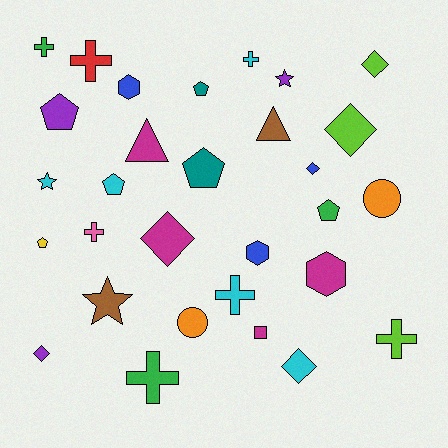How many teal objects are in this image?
There are 2 teal objects.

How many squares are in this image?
There is 1 square.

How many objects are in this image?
There are 30 objects.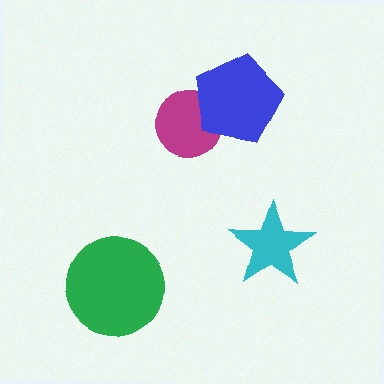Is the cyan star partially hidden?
No, no other shape covers it.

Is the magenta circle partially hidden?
Yes, it is partially covered by another shape.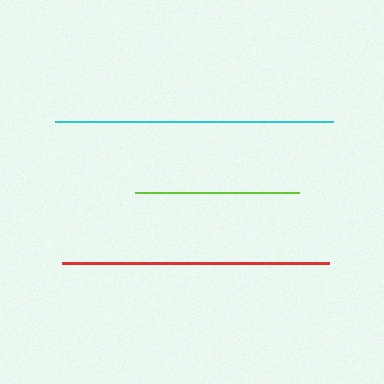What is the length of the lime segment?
The lime segment is approximately 164 pixels long.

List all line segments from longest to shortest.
From longest to shortest: cyan, red, lime.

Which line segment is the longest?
The cyan line is the longest at approximately 278 pixels.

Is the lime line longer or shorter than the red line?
The red line is longer than the lime line.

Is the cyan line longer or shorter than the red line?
The cyan line is longer than the red line.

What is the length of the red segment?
The red segment is approximately 267 pixels long.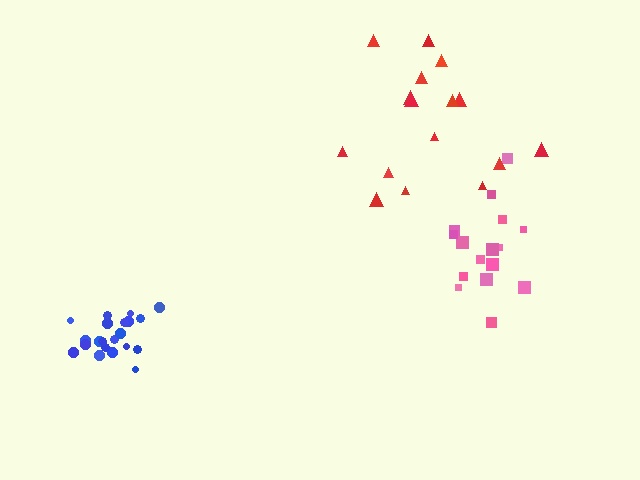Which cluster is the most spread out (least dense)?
Red.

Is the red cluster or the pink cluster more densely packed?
Pink.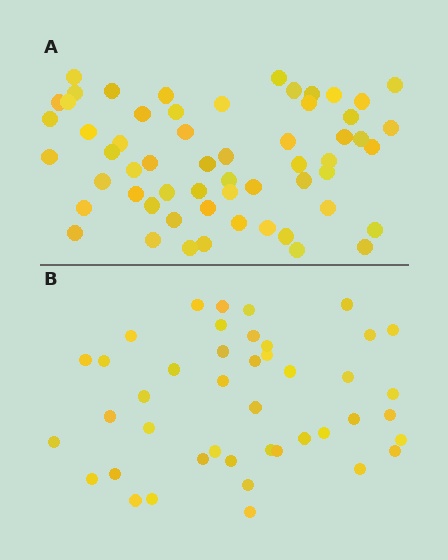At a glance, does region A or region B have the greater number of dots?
Region A (the top region) has more dots.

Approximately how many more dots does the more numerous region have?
Region A has approximately 15 more dots than region B.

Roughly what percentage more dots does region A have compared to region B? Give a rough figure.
About 35% more.